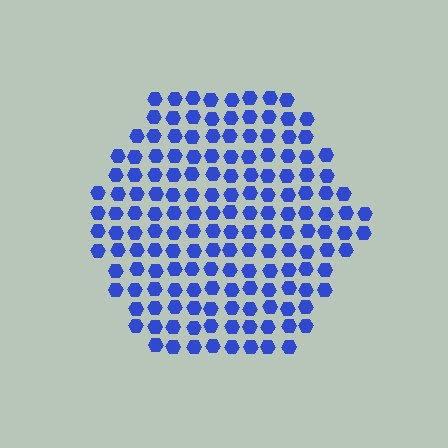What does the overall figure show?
The overall figure shows a hexagon.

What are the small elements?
The small elements are hexagons.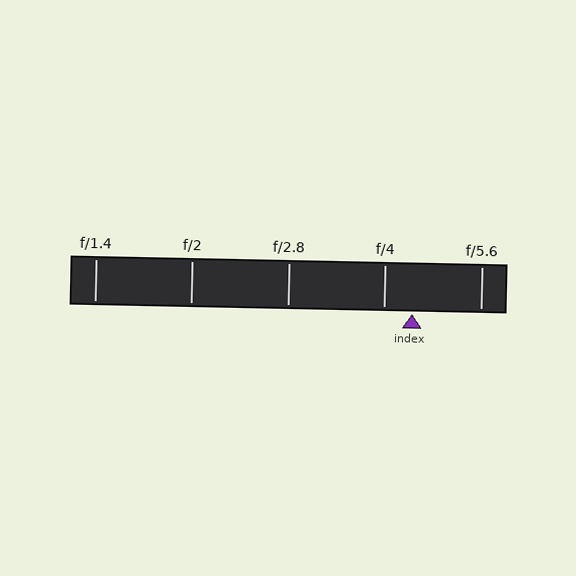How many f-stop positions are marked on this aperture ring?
There are 5 f-stop positions marked.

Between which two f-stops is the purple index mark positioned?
The index mark is between f/4 and f/5.6.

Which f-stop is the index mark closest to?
The index mark is closest to f/4.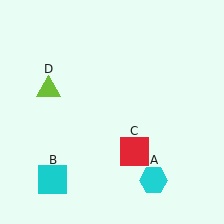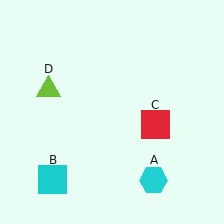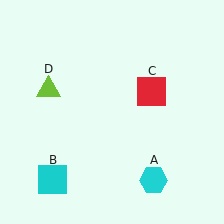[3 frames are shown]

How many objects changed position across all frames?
1 object changed position: red square (object C).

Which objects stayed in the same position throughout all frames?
Cyan hexagon (object A) and cyan square (object B) and lime triangle (object D) remained stationary.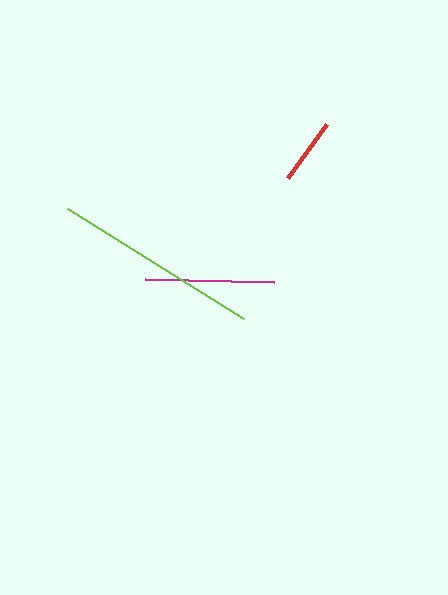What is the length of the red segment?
The red segment is approximately 67 pixels long.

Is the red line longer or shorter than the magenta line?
The magenta line is longer than the red line.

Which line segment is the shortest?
The red line is the shortest at approximately 67 pixels.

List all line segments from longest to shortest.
From longest to shortest: lime, magenta, red.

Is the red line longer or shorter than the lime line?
The lime line is longer than the red line.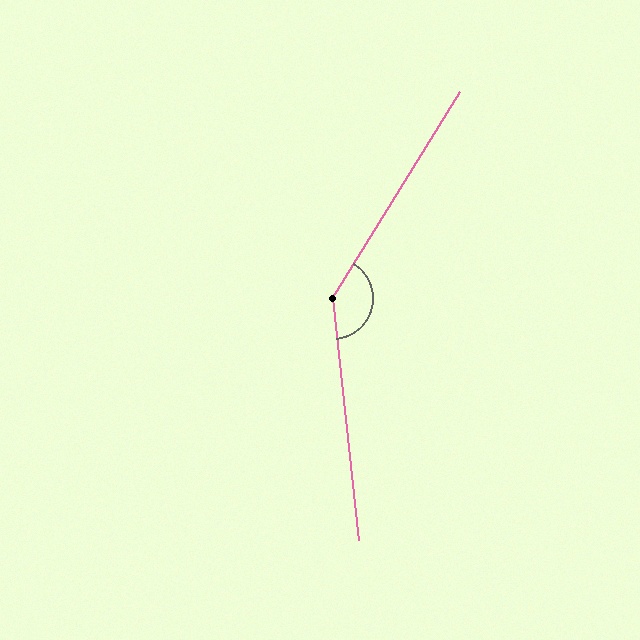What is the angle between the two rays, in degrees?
Approximately 142 degrees.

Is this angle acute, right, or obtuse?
It is obtuse.